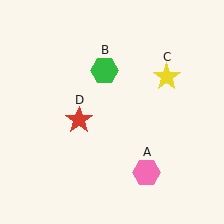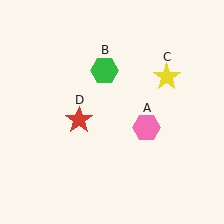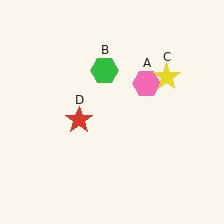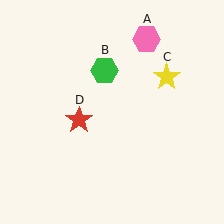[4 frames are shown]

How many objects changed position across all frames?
1 object changed position: pink hexagon (object A).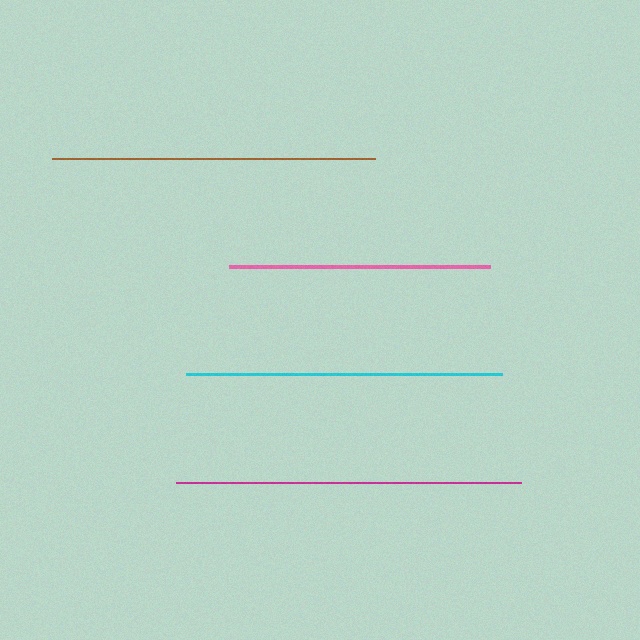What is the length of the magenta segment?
The magenta segment is approximately 345 pixels long.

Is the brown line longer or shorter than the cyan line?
The brown line is longer than the cyan line.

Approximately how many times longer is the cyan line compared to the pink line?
The cyan line is approximately 1.2 times the length of the pink line.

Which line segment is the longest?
The magenta line is the longest at approximately 345 pixels.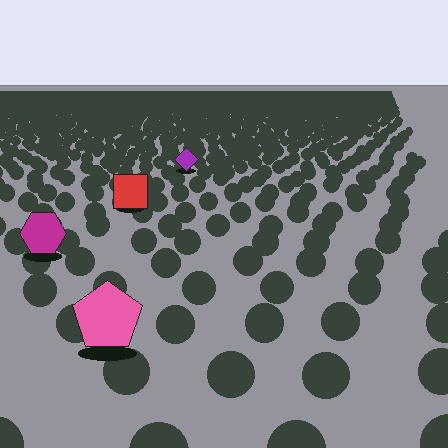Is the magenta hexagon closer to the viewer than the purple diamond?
Yes. The magenta hexagon is closer — you can tell from the texture gradient: the ground texture is coarser near it.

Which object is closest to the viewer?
The pink pentagon is closest. The texture marks near it are larger and more spread out.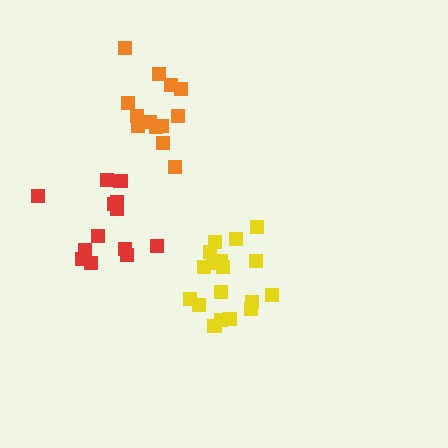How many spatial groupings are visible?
There are 3 spatial groupings.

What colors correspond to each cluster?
The clusters are colored: orange, yellow, red.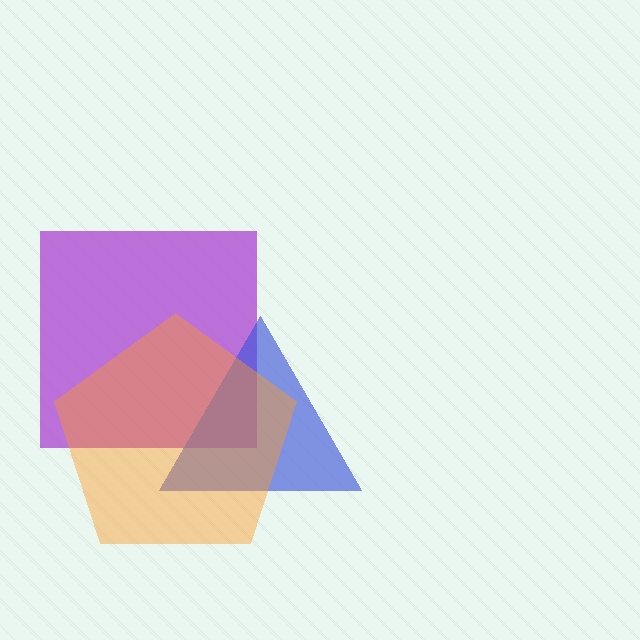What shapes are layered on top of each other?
The layered shapes are: a purple square, a blue triangle, an orange pentagon.